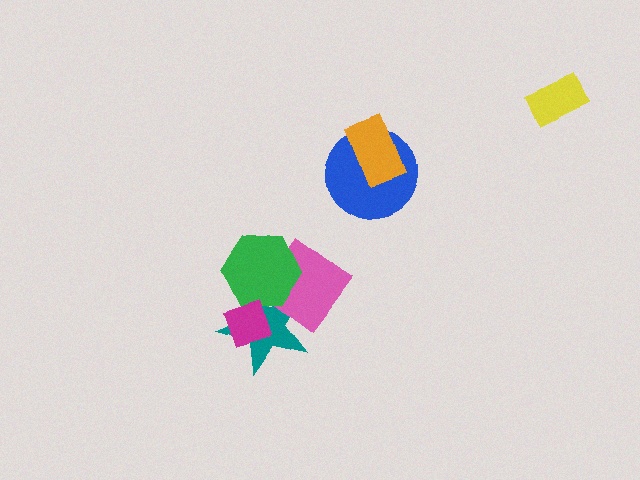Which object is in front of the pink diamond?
The green hexagon is in front of the pink diamond.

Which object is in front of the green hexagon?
The magenta diamond is in front of the green hexagon.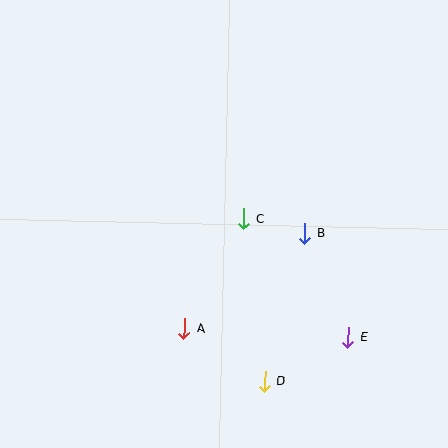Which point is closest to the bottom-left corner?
Point A is closest to the bottom-left corner.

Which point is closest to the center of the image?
Point C at (244, 219) is closest to the center.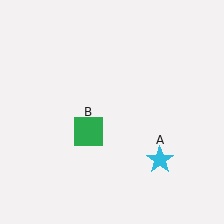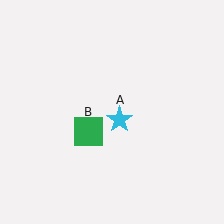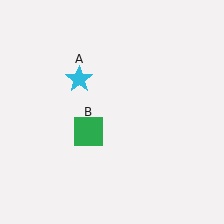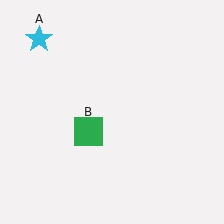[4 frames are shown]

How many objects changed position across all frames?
1 object changed position: cyan star (object A).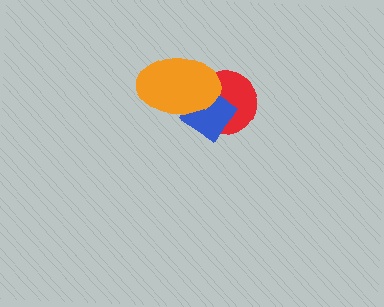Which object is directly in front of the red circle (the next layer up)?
The blue diamond is directly in front of the red circle.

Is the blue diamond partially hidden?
Yes, it is partially covered by another shape.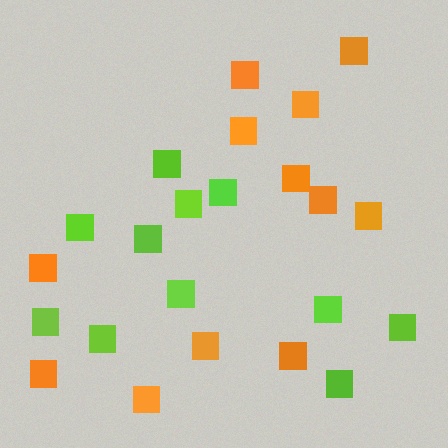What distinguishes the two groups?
There are 2 groups: one group of lime squares (11) and one group of orange squares (12).